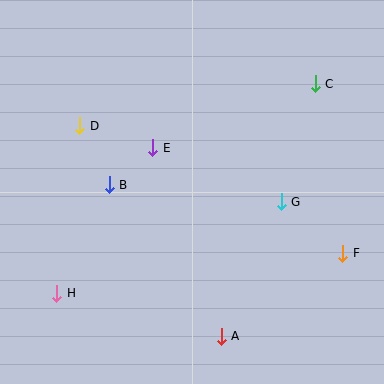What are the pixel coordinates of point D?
Point D is at (80, 126).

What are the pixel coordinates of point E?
Point E is at (153, 148).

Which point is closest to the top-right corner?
Point C is closest to the top-right corner.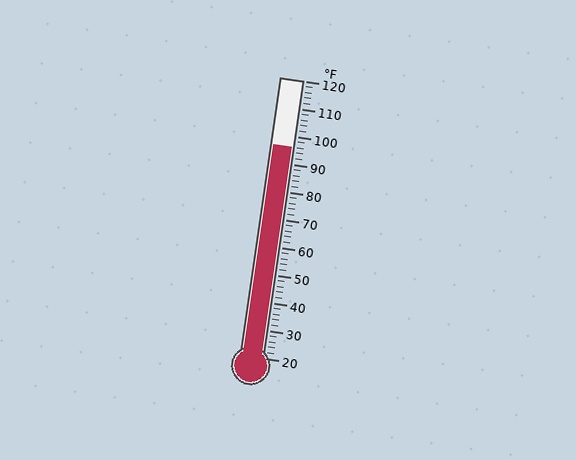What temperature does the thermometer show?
The thermometer shows approximately 96°F.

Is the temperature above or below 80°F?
The temperature is above 80°F.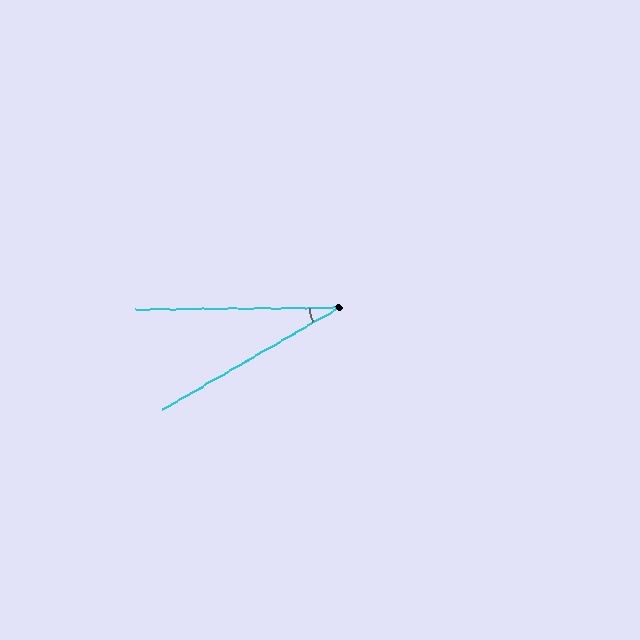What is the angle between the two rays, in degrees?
Approximately 30 degrees.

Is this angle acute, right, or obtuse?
It is acute.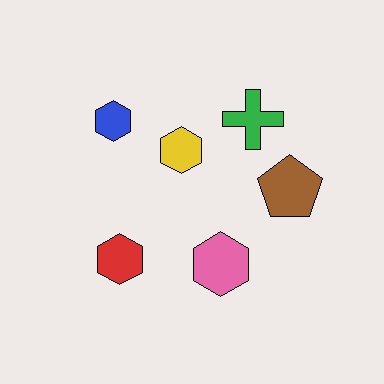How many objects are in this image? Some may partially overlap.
There are 6 objects.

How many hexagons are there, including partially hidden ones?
There are 4 hexagons.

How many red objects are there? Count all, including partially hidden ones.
There is 1 red object.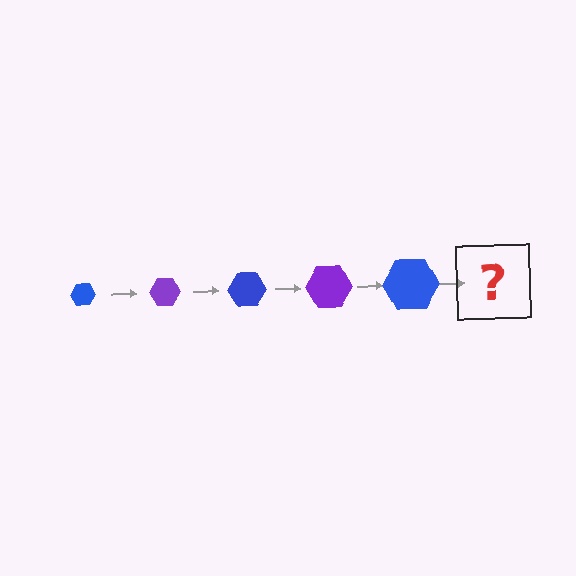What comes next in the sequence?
The next element should be a purple hexagon, larger than the previous one.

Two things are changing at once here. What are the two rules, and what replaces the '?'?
The two rules are that the hexagon grows larger each step and the color cycles through blue and purple. The '?' should be a purple hexagon, larger than the previous one.